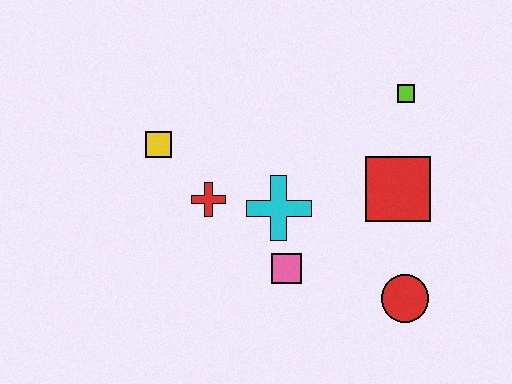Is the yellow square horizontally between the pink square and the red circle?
No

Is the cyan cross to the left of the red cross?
No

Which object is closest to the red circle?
The red square is closest to the red circle.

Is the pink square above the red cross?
No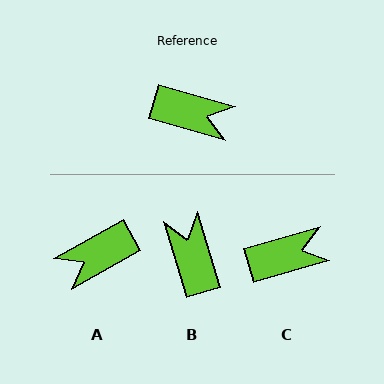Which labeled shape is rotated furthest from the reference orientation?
A, about 135 degrees away.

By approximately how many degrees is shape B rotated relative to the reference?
Approximately 122 degrees counter-clockwise.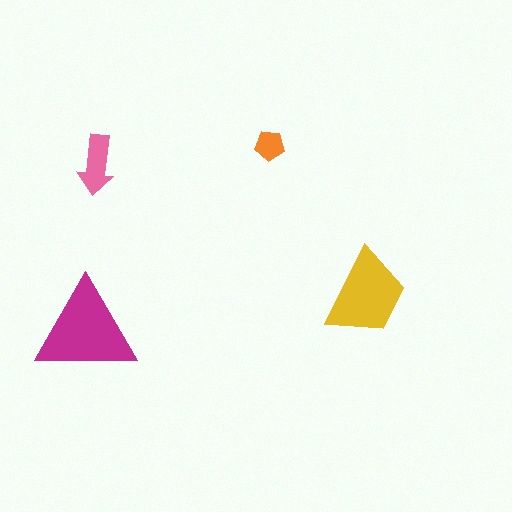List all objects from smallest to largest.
The orange pentagon, the pink arrow, the yellow trapezoid, the magenta triangle.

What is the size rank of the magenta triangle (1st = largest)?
1st.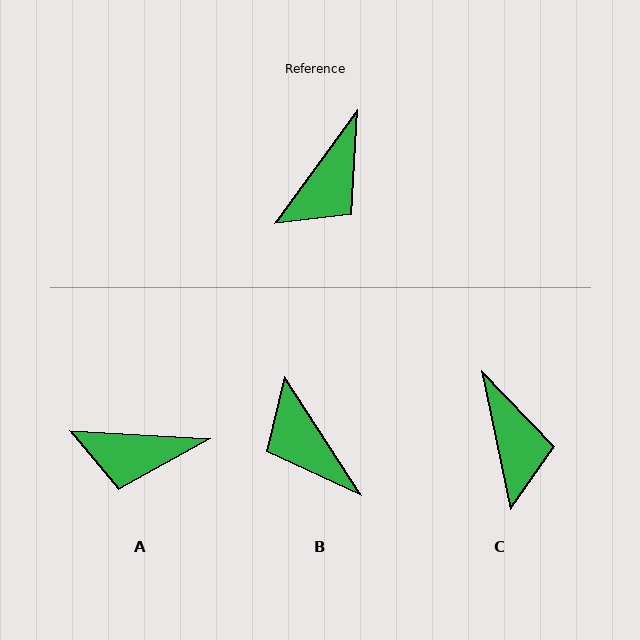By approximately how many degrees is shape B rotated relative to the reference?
Approximately 111 degrees clockwise.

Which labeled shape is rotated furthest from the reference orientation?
B, about 111 degrees away.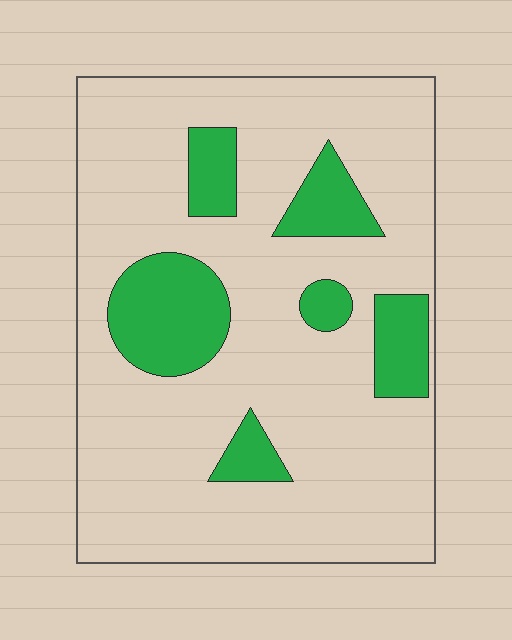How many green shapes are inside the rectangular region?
6.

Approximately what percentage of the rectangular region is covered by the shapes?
Approximately 20%.